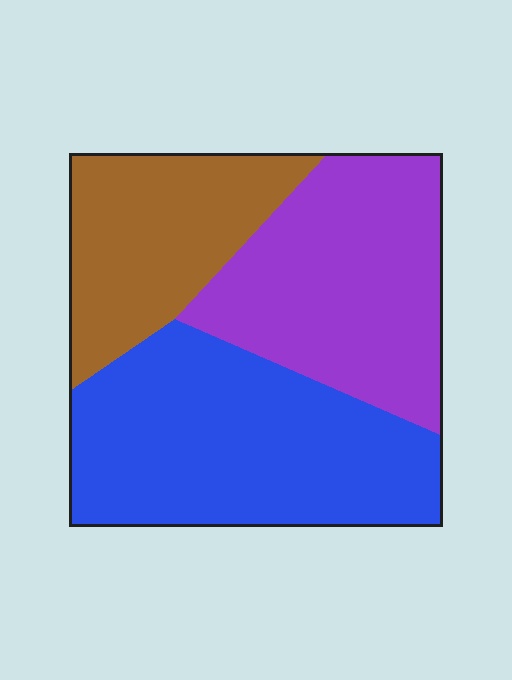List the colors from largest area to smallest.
From largest to smallest: blue, purple, brown.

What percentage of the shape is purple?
Purple covers roughly 35% of the shape.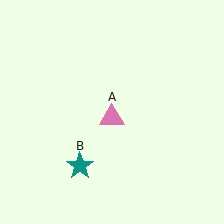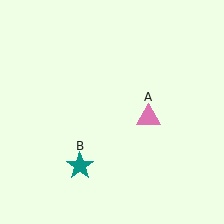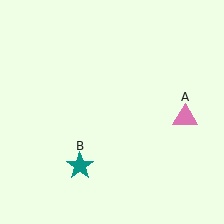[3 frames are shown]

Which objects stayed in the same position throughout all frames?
Teal star (object B) remained stationary.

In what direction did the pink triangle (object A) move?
The pink triangle (object A) moved right.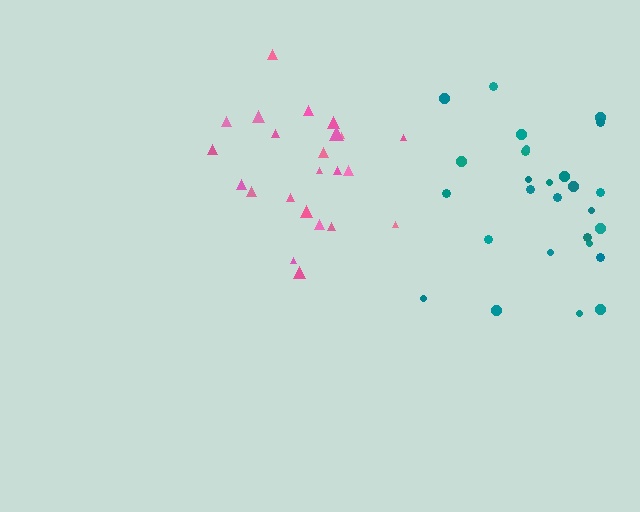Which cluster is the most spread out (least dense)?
Teal.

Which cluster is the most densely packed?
Pink.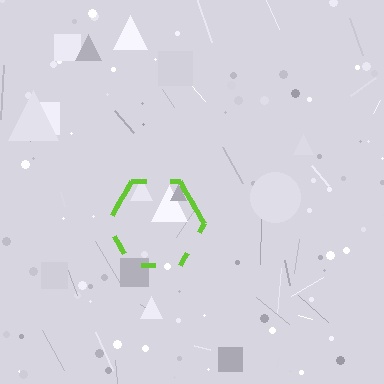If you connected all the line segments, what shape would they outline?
They would outline a hexagon.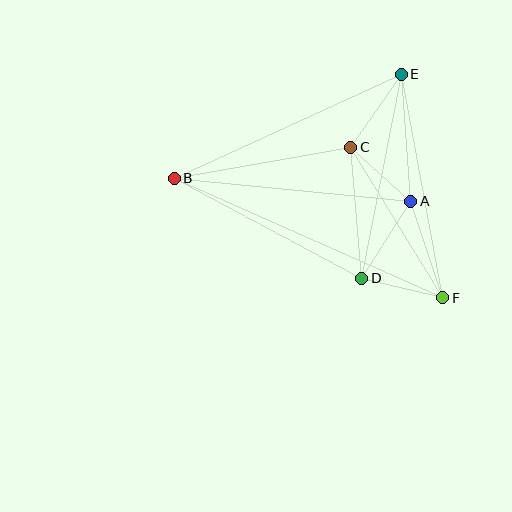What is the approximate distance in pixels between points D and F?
The distance between D and F is approximately 83 pixels.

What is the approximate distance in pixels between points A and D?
The distance between A and D is approximately 92 pixels.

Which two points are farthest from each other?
Points B and F are farthest from each other.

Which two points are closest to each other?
Points A and C are closest to each other.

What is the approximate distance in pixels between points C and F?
The distance between C and F is approximately 176 pixels.